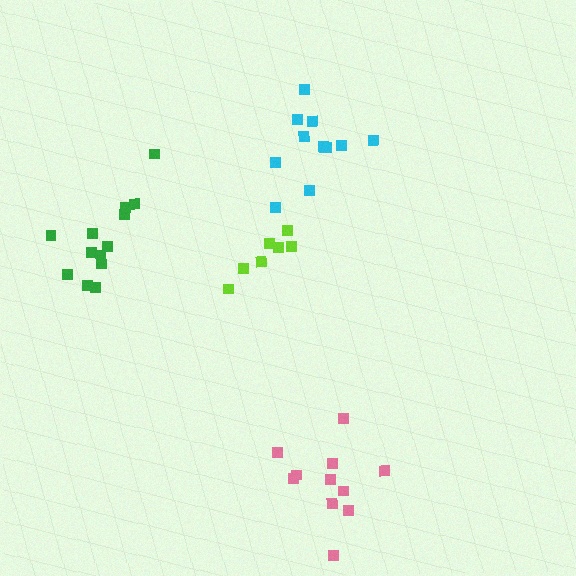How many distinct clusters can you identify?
There are 4 distinct clusters.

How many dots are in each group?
Group 1: 11 dots, Group 2: 12 dots, Group 3: 13 dots, Group 4: 7 dots (43 total).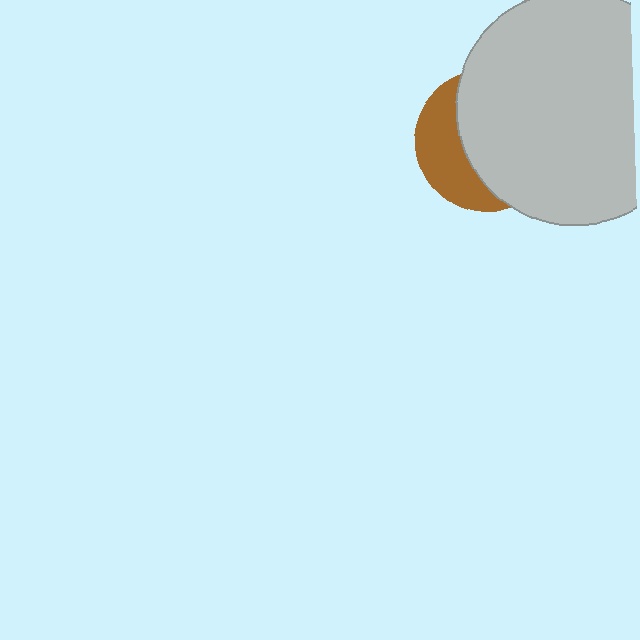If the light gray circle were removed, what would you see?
You would see the complete brown circle.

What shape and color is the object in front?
The object in front is a light gray circle.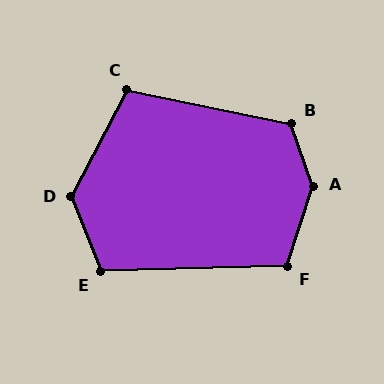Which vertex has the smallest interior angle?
C, at approximately 106 degrees.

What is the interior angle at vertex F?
Approximately 109 degrees (obtuse).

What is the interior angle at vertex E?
Approximately 110 degrees (obtuse).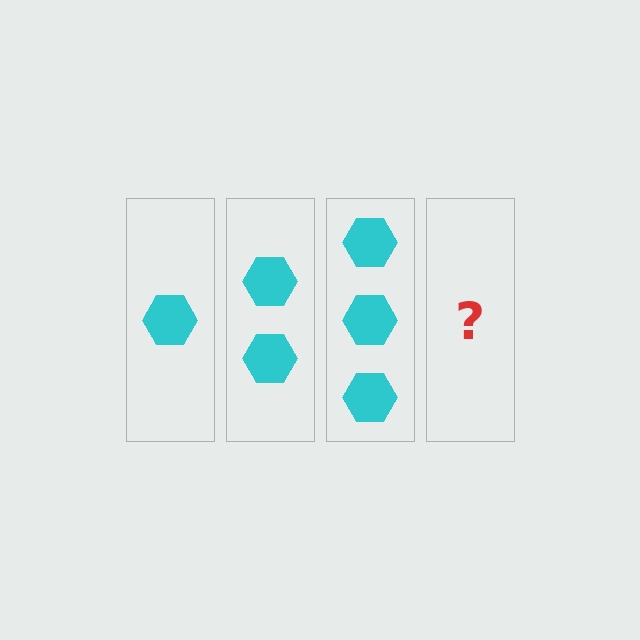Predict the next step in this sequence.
The next step is 4 hexagons.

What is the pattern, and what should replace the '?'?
The pattern is that each step adds one more hexagon. The '?' should be 4 hexagons.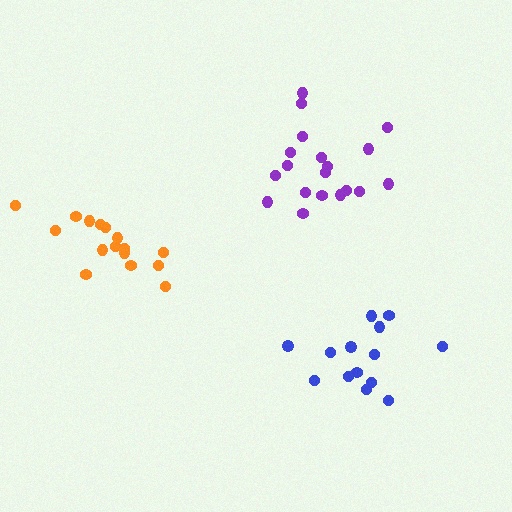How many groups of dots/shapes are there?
There are 3 groups.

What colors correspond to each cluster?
The clusters are colored: blue, purple, orange.